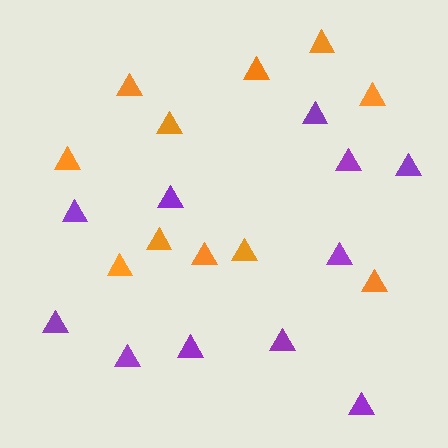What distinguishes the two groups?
There are 2 groups: one group of orange triangles (11) and one group of purple triangles (11).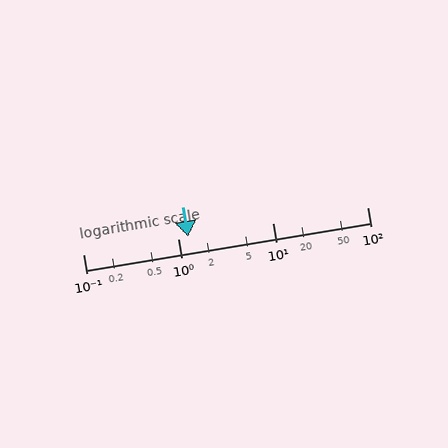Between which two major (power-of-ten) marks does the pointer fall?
The pointer is between 1 and 10.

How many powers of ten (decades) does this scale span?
The scale spans 3 decades, from 0.1 to 100.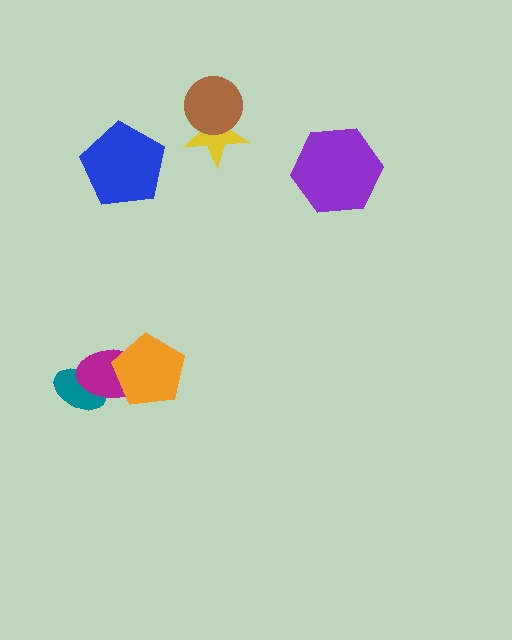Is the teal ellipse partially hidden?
Yes, it is partially covered by another shape.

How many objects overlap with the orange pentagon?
1 object overlaps with the orange pentagon.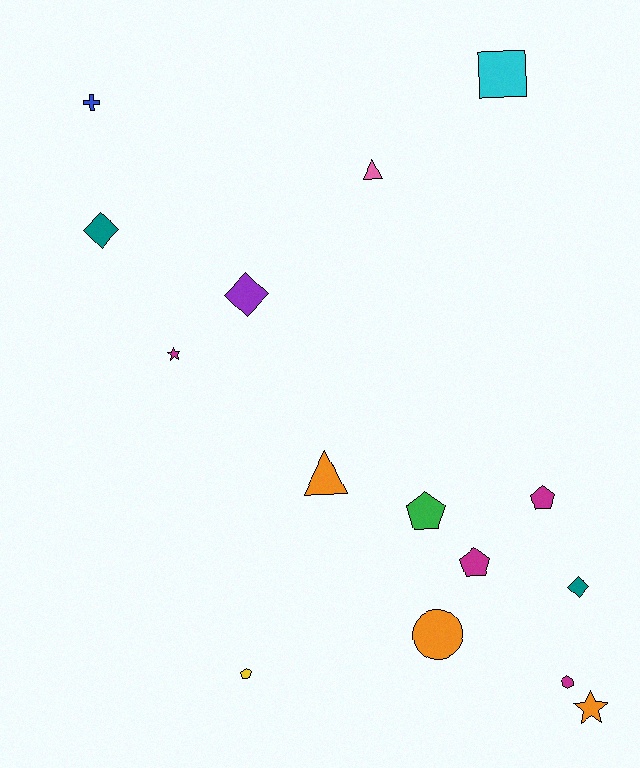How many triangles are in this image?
There are 2 triangles.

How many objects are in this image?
There are 15 objects.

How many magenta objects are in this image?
There are 4 magenta objects.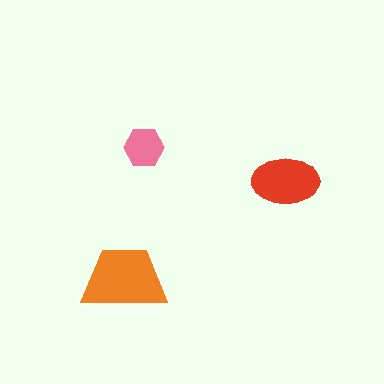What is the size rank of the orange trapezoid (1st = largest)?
1st.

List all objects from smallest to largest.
The pink hexagon, the red ellipse, the orange trapezoid.